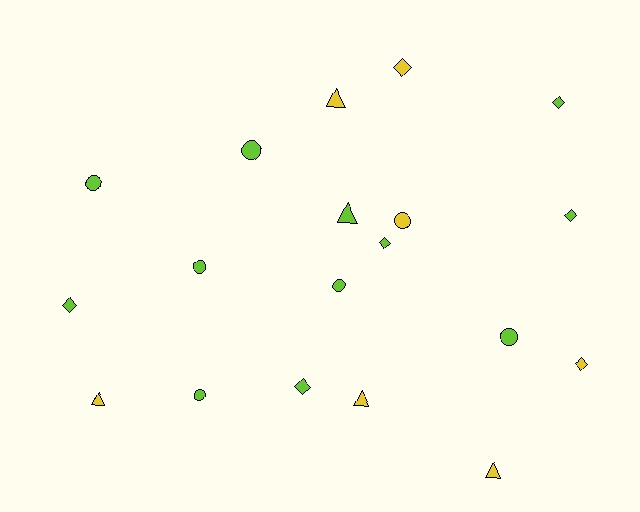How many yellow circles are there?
There is 1 yellow circle.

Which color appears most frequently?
Lime, with 12 objects.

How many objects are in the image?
There are 19 objects.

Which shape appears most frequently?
Circle, with 7 objects.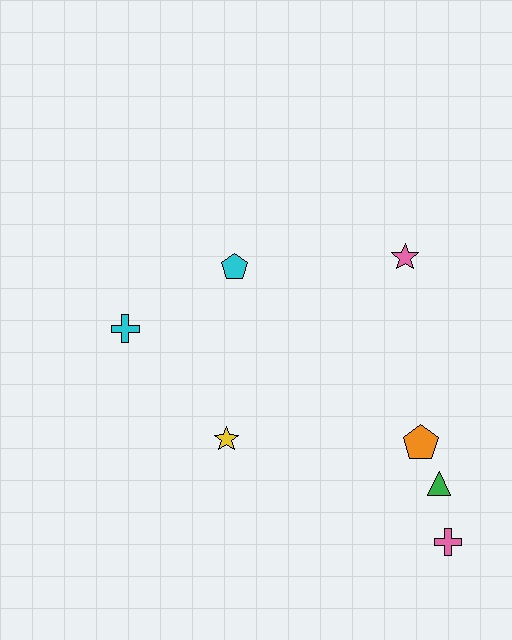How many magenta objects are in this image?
There are no magenta objects.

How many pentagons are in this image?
There are 2 pentagons.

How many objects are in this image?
There are 7 objects.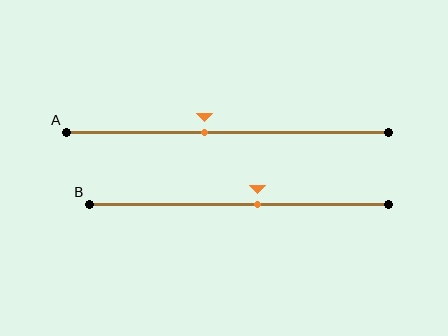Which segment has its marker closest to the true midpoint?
Segment B has its marker closest to the true midpoint.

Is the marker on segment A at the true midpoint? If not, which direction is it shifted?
No, the marker on segment A is shifted to the left by about 7% of the segment length.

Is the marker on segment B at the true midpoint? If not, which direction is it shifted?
No, the marker on segment B is shifted to the right by about 6% of the segment length.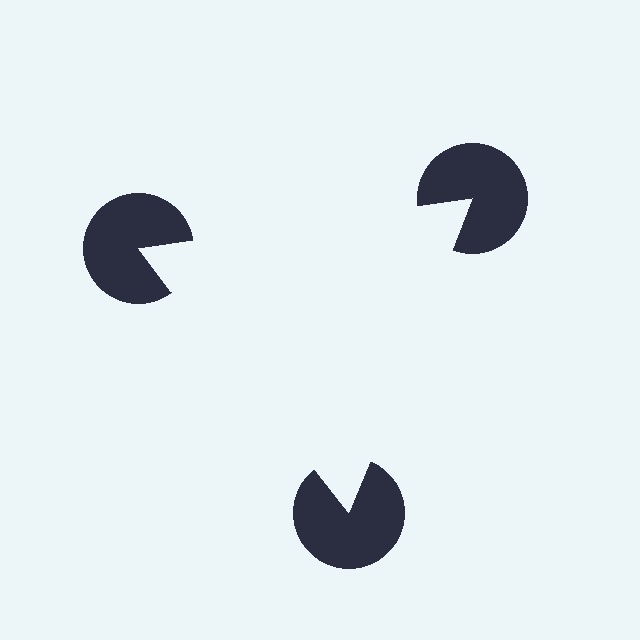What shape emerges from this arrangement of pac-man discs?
An illusory triangle — its edges are inferred from the aligned wedge cuts in the pac-man discs, not physically drawn.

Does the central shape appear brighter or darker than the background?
It typically appears slightly brighter than the background, even though no actual brightness change is drawn.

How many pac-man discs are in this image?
There are 3 — one at each vertex of the illusory triangle.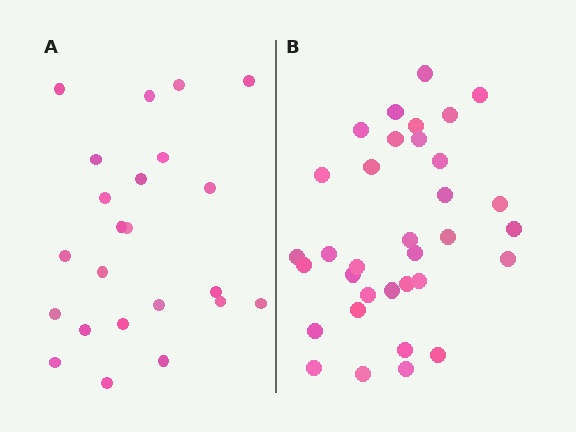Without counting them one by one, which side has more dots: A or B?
Region B (the right region) has more dots.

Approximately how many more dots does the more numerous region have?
Region B has roughly 12 or so more dots than region A.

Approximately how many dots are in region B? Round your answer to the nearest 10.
About 30 dots. (The exact count is 34, which rounds to 30.)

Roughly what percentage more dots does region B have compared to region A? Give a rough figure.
About 50% more.